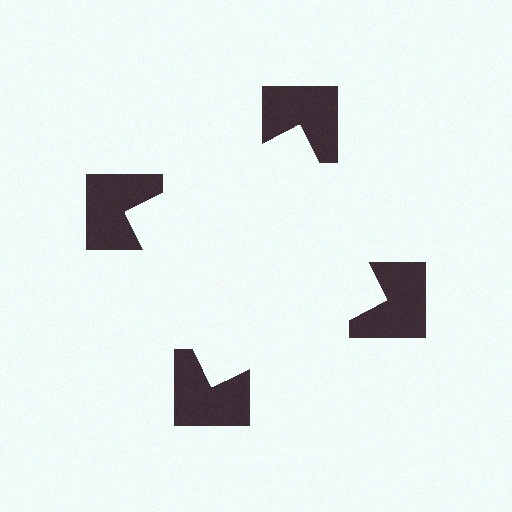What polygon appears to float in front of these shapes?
An illusory square — its edges are inferred from the aligned wedge cuts in the notched squares, not physically drawn.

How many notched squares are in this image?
There are 4 — one at each vertex of the illusory square.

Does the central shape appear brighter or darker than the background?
It typically appears slightly brighter than the background, even though no actual brightness change is drawn.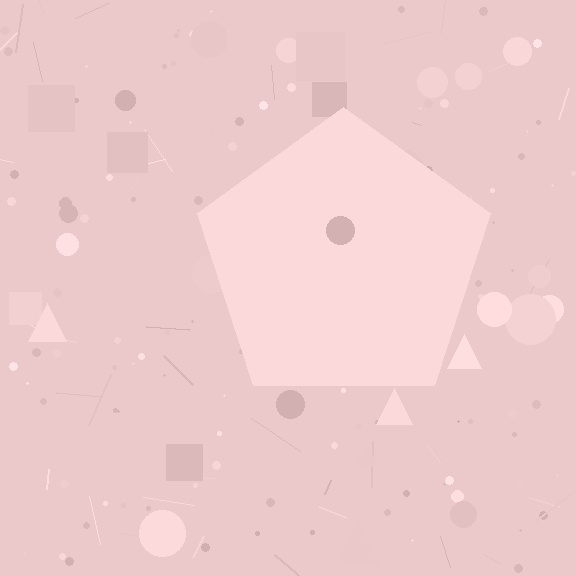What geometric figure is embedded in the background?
A pentagon is embedded in the background.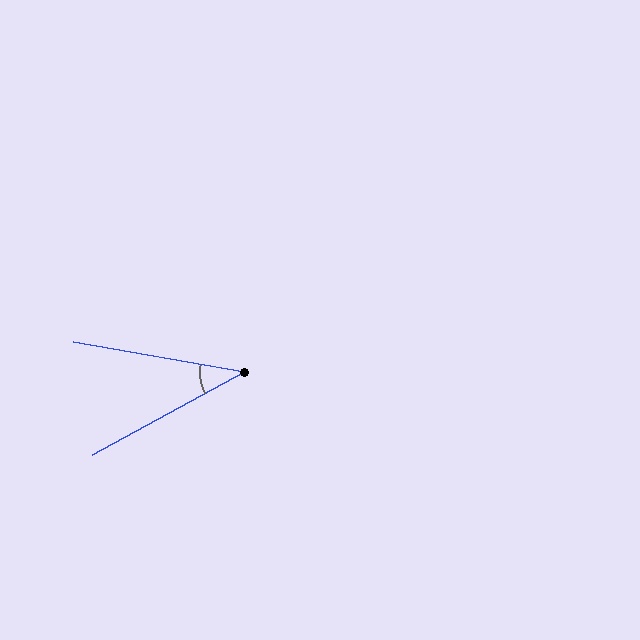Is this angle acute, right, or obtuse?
It is acute.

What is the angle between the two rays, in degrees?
Approximately 39 degrees.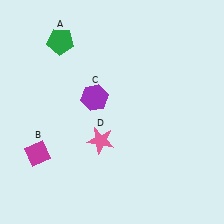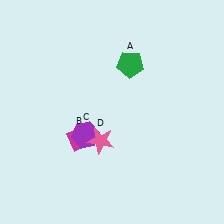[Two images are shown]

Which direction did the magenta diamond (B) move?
The magenta diamond (B) moved right.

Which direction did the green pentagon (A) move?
The green pentagon (A) moved right.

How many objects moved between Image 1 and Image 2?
3 objects moved between the two images.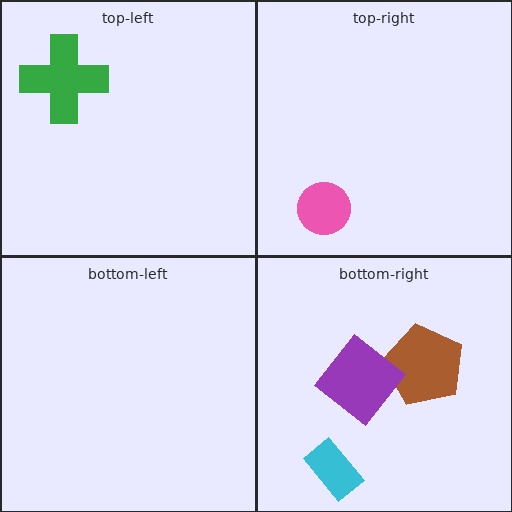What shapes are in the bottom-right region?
The brown pentagon, the cyan rectangle, the purple diamond.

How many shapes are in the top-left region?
1.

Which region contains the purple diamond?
The bottom-right region.